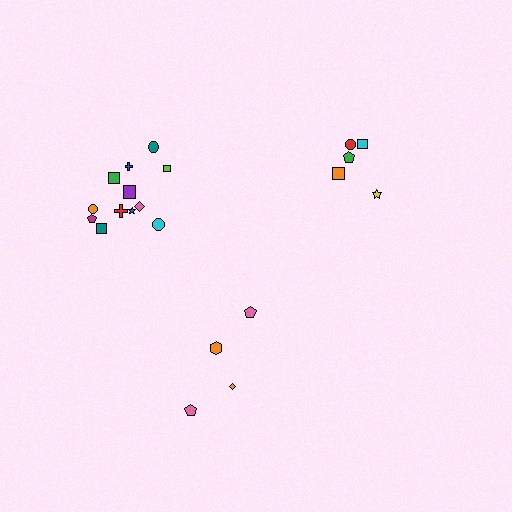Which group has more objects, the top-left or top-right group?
The top-left group.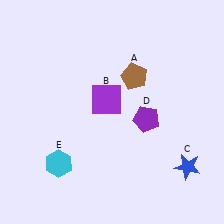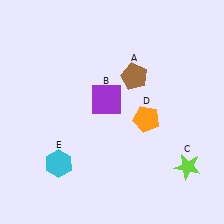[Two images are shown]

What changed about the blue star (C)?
In Image 1, C is blue. In Image 2, it changed to lime.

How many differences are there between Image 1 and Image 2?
There are 2 differences between the two images.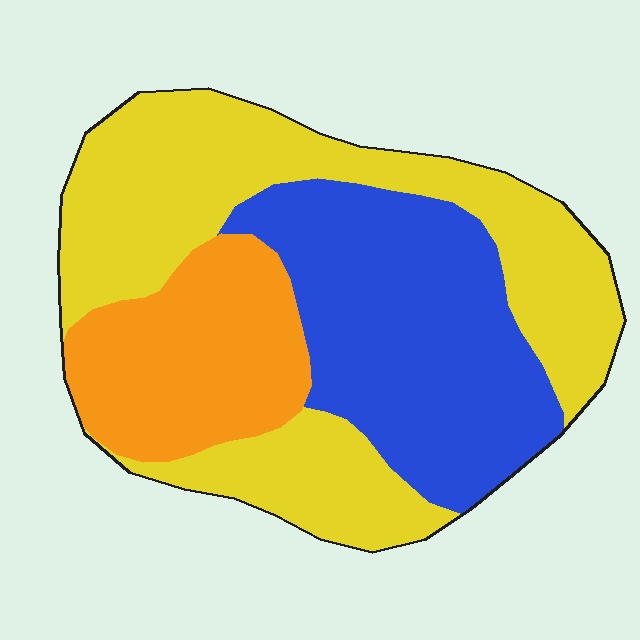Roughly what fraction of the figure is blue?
Blue covers 34% of the figure.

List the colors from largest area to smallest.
From largest to smallest: yellow, blue, orange.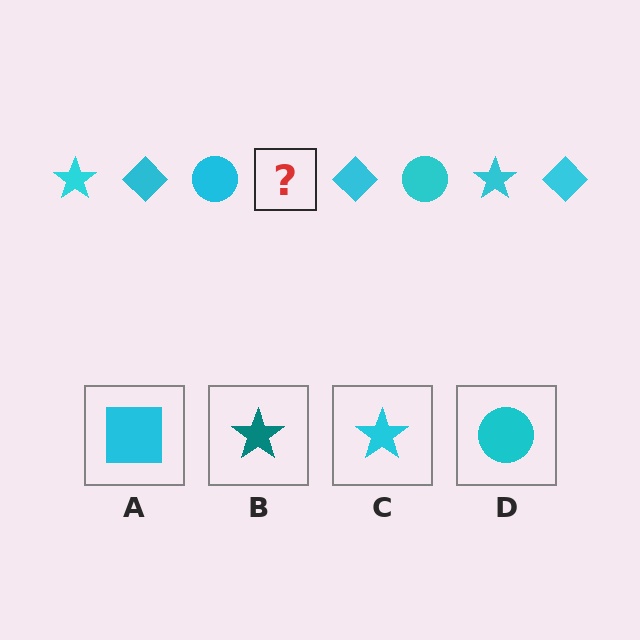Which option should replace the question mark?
Option C.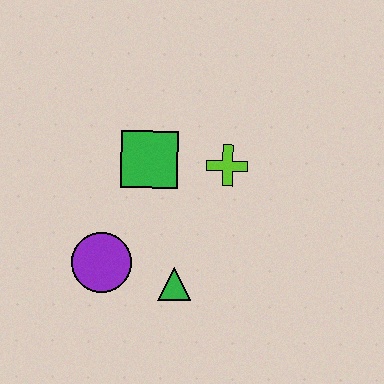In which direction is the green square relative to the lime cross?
The green square is to the left of the lime cross.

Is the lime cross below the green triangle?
No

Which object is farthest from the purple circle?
The lime cross is farthest from the purple circle.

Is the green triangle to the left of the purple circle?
No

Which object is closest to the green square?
The lime cross is closest to the green square.